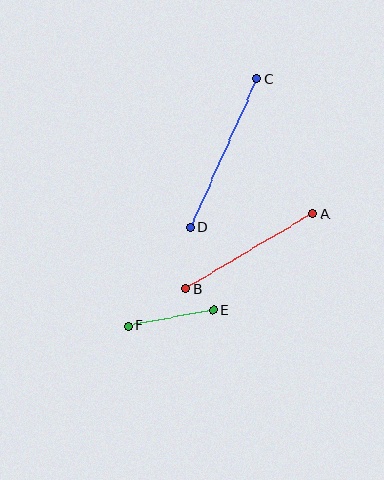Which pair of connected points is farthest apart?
Points C and D are farthest apart.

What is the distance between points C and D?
The distance is approximately 162 pixels.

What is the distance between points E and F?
The distance is approximately 86 pixels.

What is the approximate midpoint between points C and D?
The midpoint is at approximately (223, 153) pixels.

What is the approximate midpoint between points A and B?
The midpoint is at approximately (249, 252) pixels.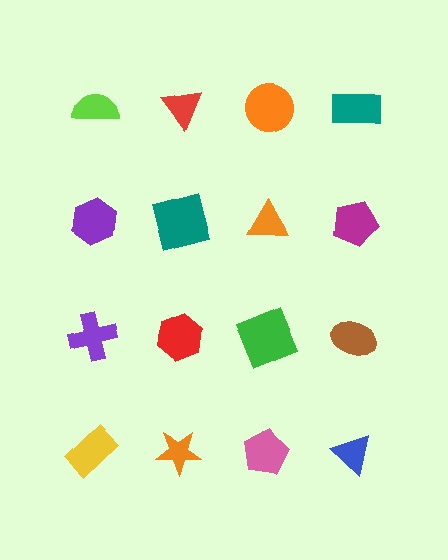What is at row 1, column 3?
An orange circle.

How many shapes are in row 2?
4 shapes.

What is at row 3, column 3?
A green square.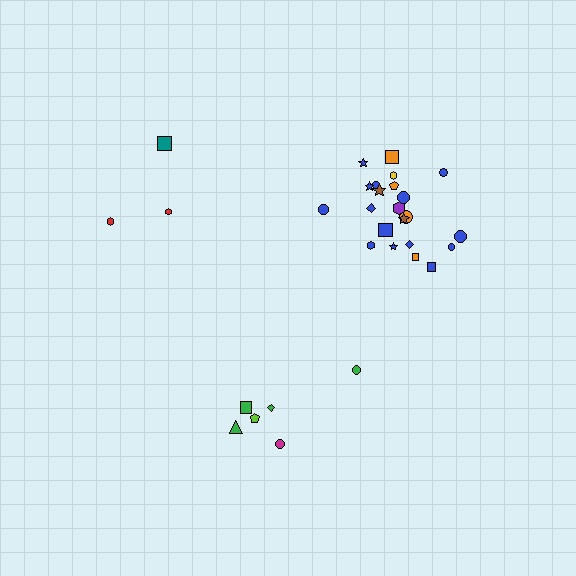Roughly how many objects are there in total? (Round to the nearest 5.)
Roughly 30 objects in total.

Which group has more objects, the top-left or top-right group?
The top-right group.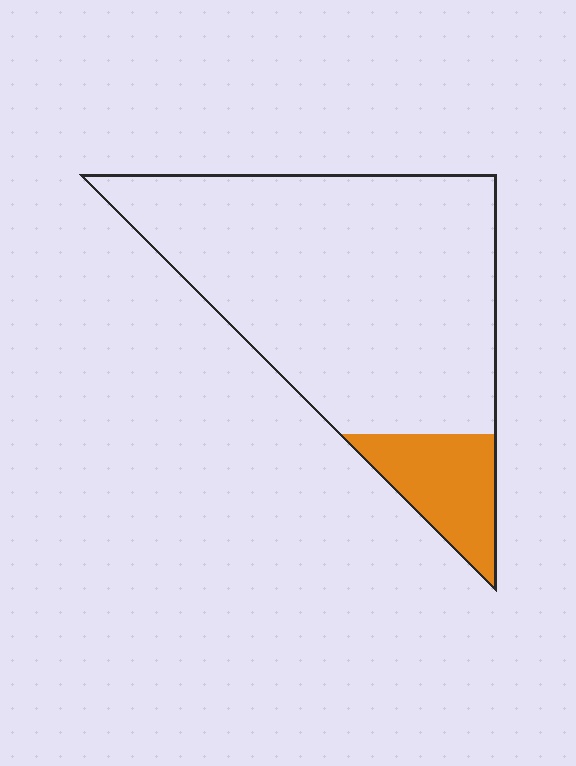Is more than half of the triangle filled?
No.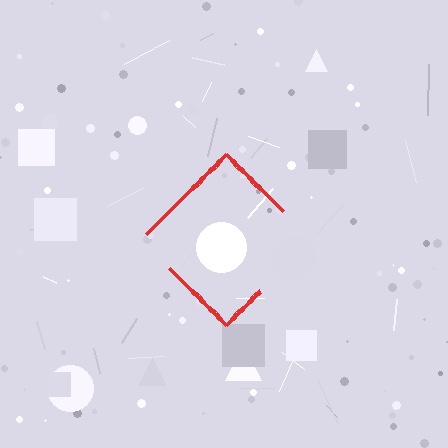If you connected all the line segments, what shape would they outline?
They would outline a diamond.